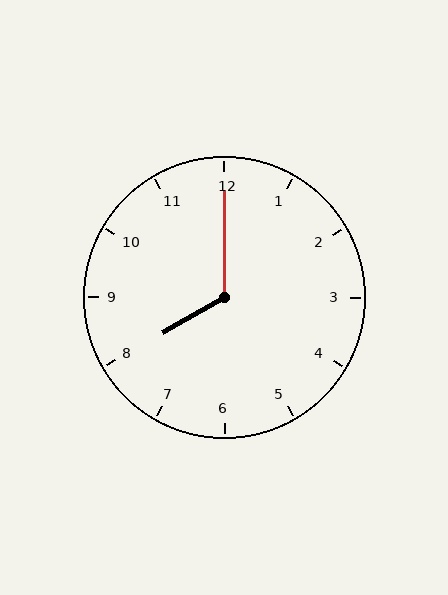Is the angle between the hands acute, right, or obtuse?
It is obtuse.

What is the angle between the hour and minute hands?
Approximately 120 degrees.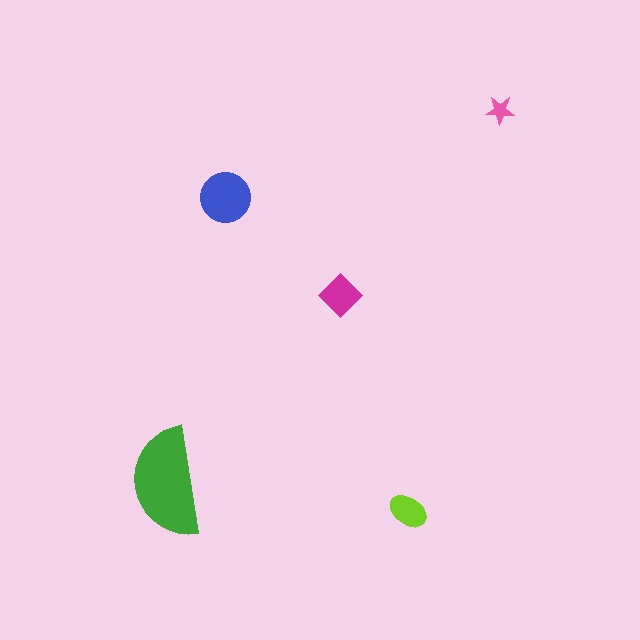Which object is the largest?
The green semicircle.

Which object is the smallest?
The pink star.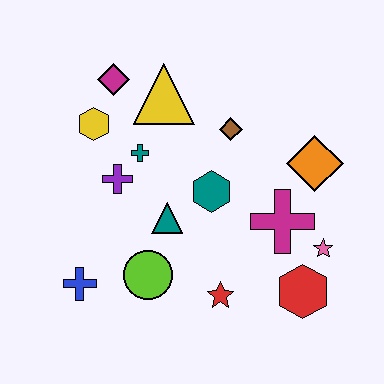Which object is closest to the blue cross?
The lime circle is closest to the blue cross.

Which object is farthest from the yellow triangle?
The red hexagon is farthest from the yellow triangle.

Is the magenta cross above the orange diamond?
No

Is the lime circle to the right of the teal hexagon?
No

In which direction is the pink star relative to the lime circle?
The pink star is to the right of the lime circle.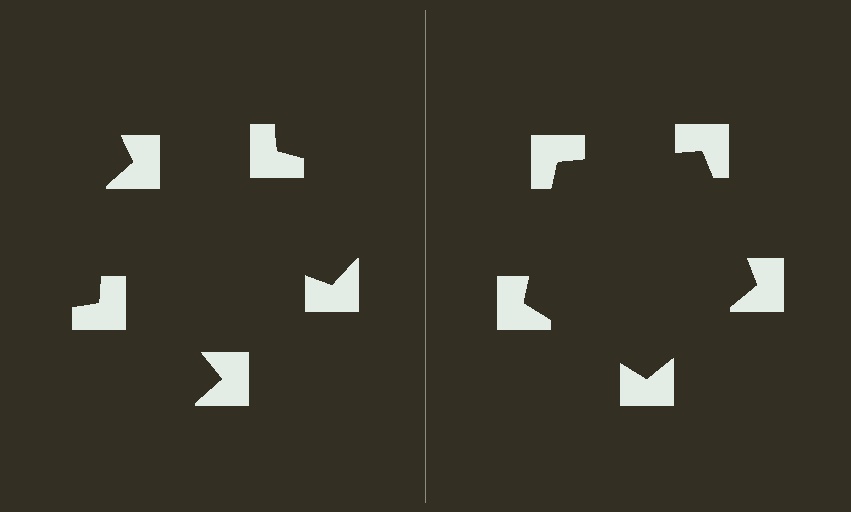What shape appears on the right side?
An illusory pentagon.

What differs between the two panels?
The notched squares are positioned identically on both sides; only the wedge orientations differ. On the right they align to a pentagon; on the left they are misaligned.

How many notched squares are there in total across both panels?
10 — 5 on each side.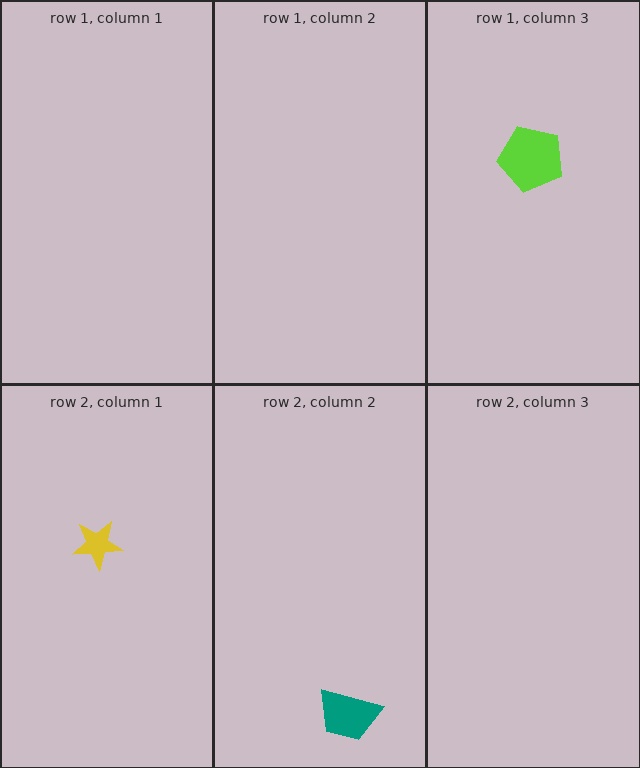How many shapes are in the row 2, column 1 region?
1.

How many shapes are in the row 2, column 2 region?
1.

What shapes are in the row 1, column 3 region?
The lime pentagon.